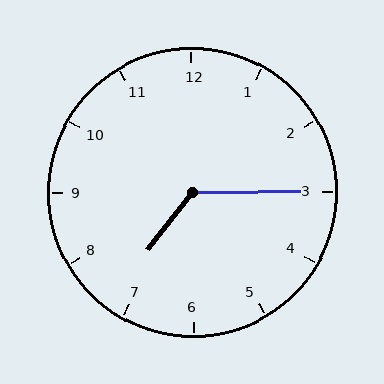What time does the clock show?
7:15.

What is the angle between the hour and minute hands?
Approximately 128 degrees.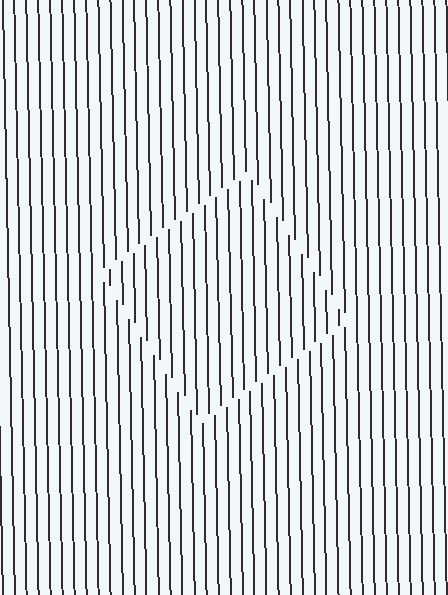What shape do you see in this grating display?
An illusory square. The interior of the shape contains the same grating, shifted by half a period — the contour is defined by the phase discontinuity where line-ends from the inner and outer gratings abut.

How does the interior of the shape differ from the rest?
The interior of the shape contains the same grating, shifted by half a period — the contour is defined by the phase discontinuity where line-ends from the inner and outer gratings abut.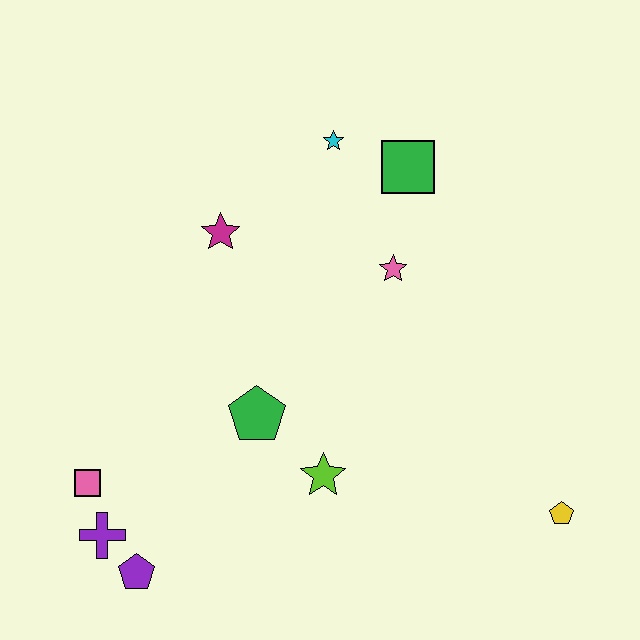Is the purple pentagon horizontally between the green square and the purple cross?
Yes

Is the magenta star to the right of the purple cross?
Yes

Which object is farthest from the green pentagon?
The yellow pentagon is farthest from the green pentagon.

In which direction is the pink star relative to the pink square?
The pink star is to the right of the pink square.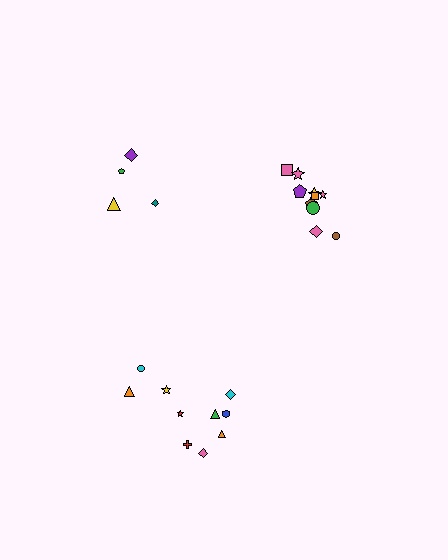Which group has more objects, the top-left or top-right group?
The top-right group.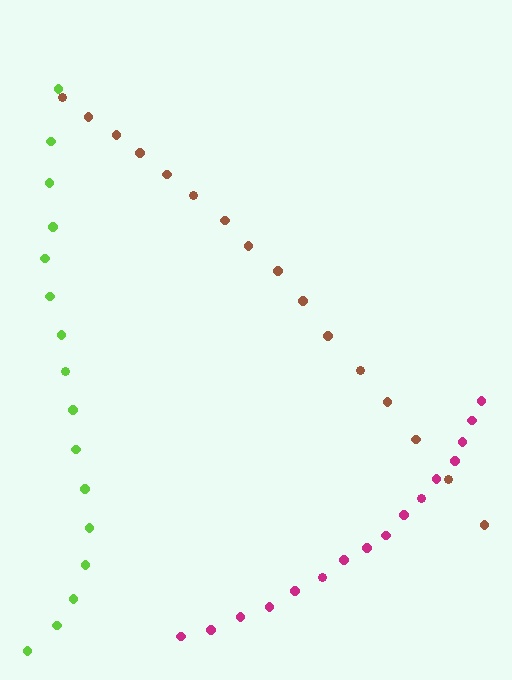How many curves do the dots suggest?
There are 3 distinct paths.